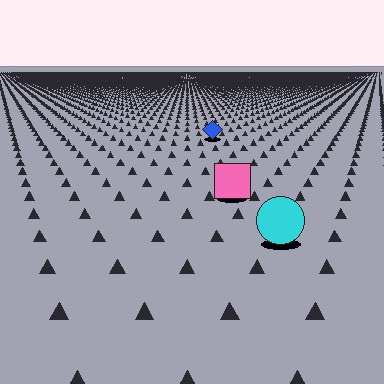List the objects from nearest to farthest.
From nearest to farthest: the cyan circle, the pink square, the blue diamond.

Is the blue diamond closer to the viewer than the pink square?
No. The pink square is closer — you can tell from the texture gradient: the ground texture is coarser near it.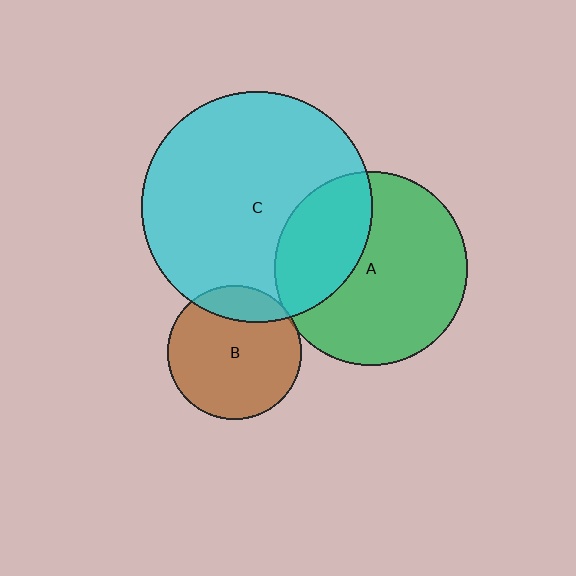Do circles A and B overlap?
Yes.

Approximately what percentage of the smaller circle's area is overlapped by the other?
Approximately 5%.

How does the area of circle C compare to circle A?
Approximately 1.4 times.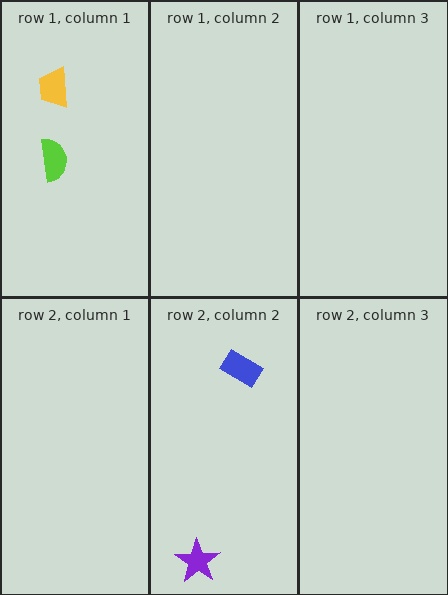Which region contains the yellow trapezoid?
The row 1, column 1 region.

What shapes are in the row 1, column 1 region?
The yellow trapezoid, the lime semicircle.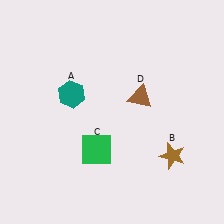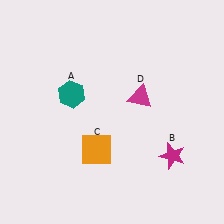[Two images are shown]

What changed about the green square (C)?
In Image 1, C is green. In Image 2, it changed to orange.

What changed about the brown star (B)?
In Image 1, B is brown. In Image 2, it changed to magenta.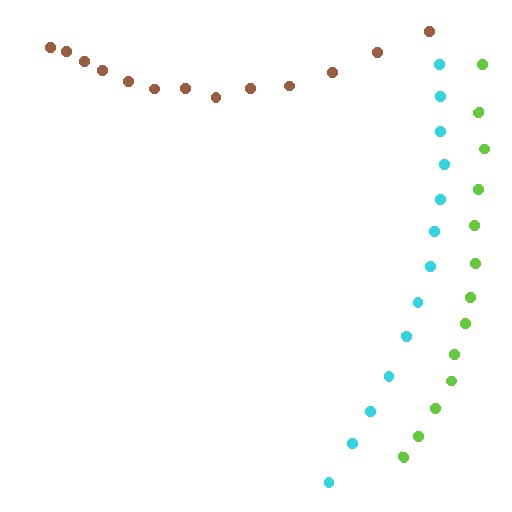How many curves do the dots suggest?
There are 3 distinct paths.